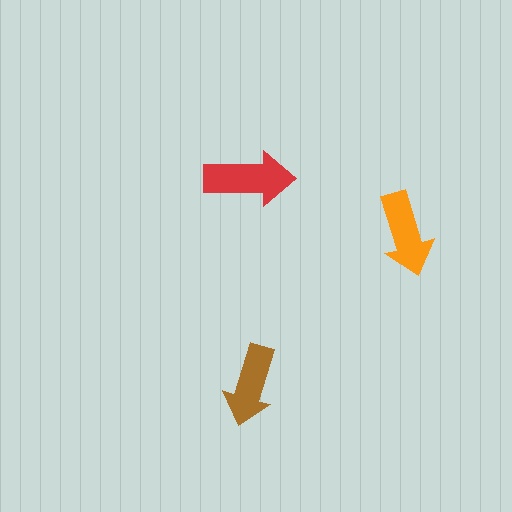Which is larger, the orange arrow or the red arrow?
The red one.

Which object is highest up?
The red arrow is topmost.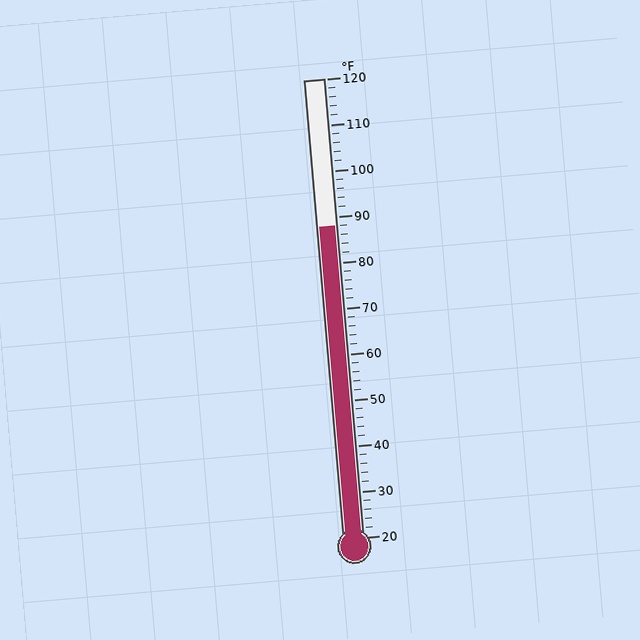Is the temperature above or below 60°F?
The temperature is above 60°F.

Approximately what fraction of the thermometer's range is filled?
The thermometer is filled to approximately 70% of its range.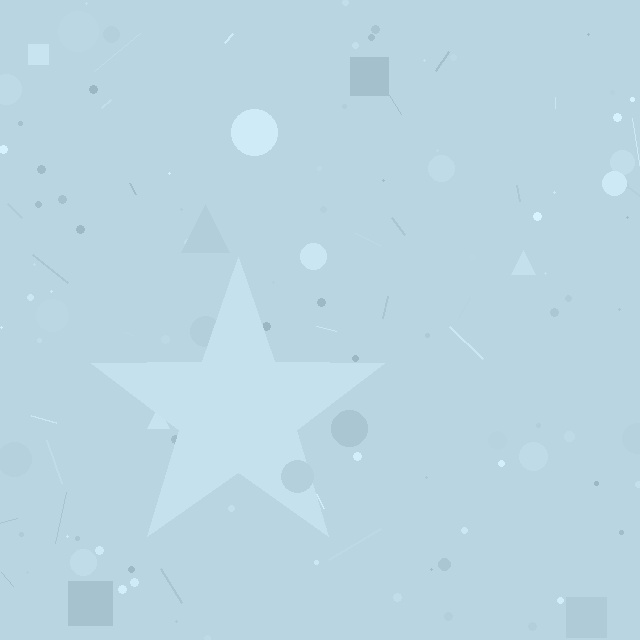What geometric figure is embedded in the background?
A star is embedded in the background.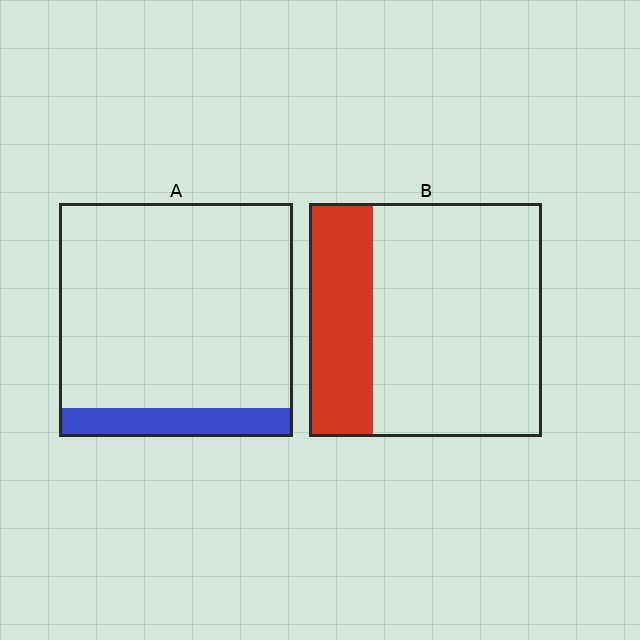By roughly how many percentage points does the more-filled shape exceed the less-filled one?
By roughly 15 percentage points (B over A).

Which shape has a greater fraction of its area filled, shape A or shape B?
Shape B.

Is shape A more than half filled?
No.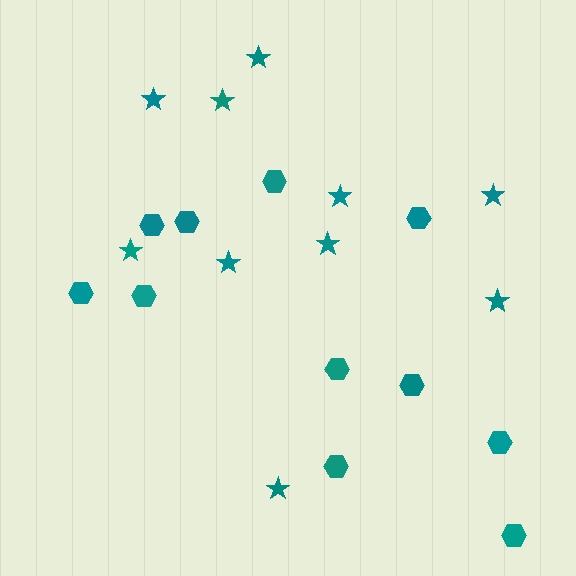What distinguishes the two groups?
There are 2 groups: one group of hexagons (11) and one group of stars (10).